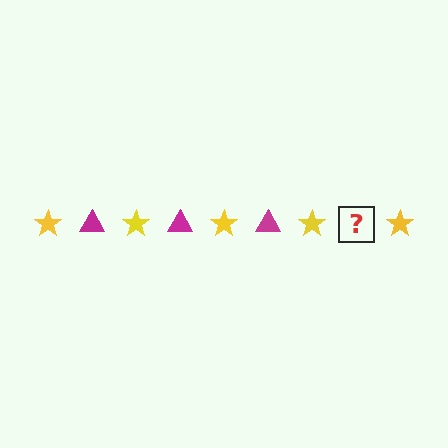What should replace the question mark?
The question mark should be replaced with a magenta triangle.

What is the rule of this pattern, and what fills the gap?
The rule is that the pattern alternates between yellow star and magenta triangle. The gap should be filled with a magenta triangle.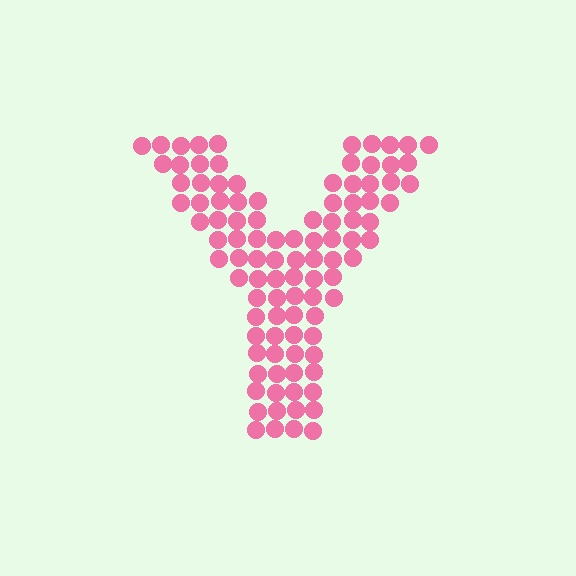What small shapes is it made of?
It is made of small circles.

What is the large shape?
The large shape is the letter Y.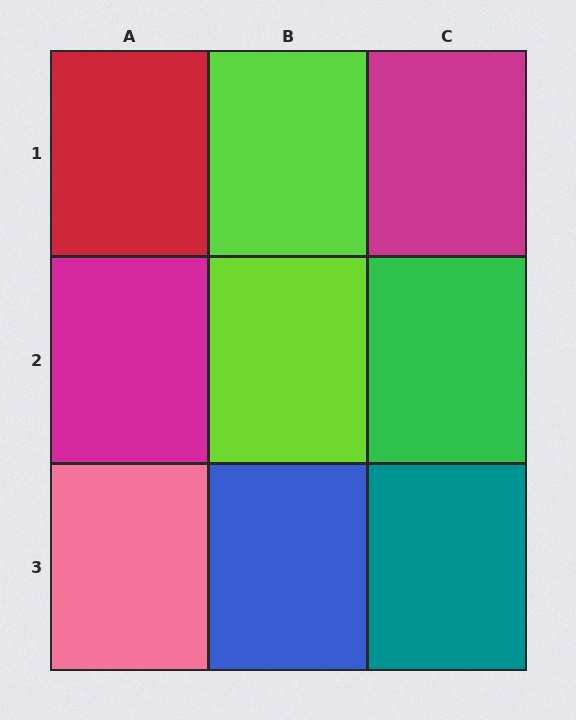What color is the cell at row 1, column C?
Magenta.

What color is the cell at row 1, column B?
Lime.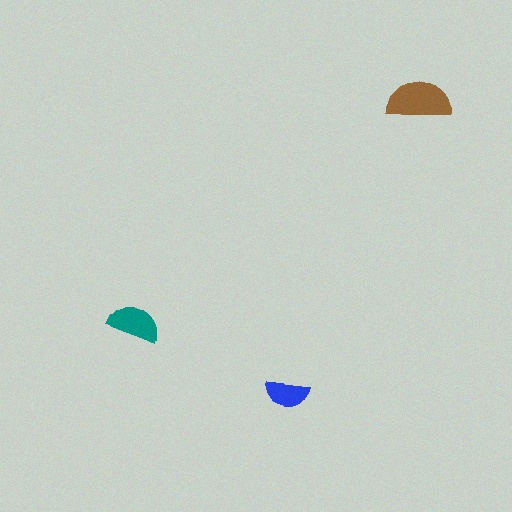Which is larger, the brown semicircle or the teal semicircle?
The brown one.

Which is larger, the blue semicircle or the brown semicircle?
The brown one.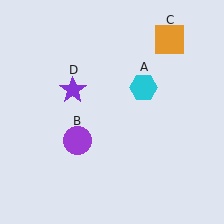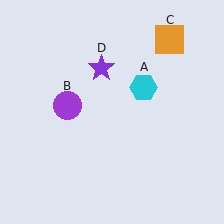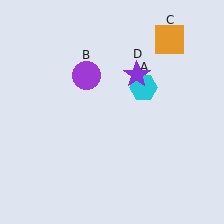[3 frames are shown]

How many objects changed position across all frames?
2 objects changed position: purple circle (object B), purple star (object D).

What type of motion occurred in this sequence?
The purple circle (object B), purple star (object D) rotated clockwise around the center of the scene.